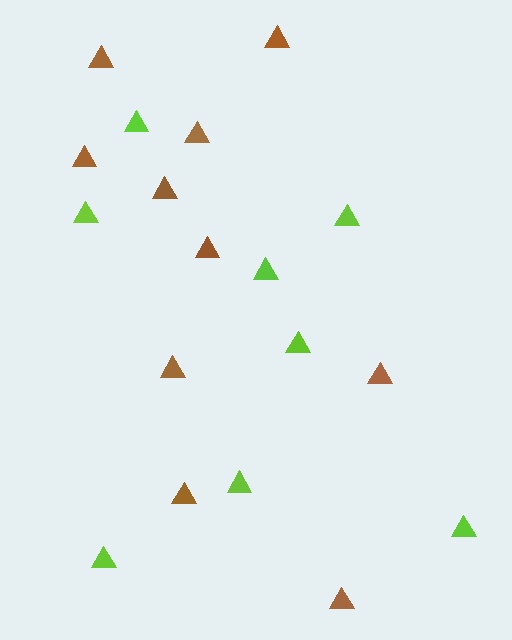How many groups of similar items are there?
There are 2 groups: one group of lime triangles (8) and one group of brown triangles (10).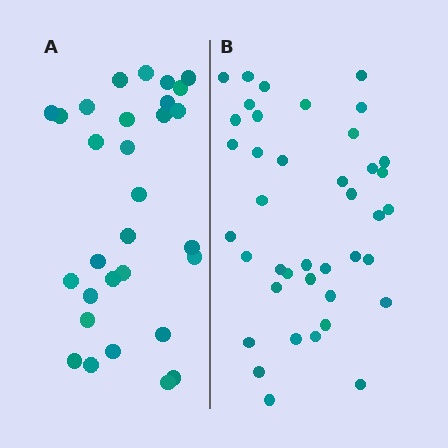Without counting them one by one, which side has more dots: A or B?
Region B (the right region) has more dots.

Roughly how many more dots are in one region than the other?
Region B has roughly 10 or so more dots than region A.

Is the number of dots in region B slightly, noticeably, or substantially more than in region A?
Region B has noticeably more, but not dramatically so. The ratio is roughly 1.3 to 1.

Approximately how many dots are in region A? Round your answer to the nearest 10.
About 30 dots.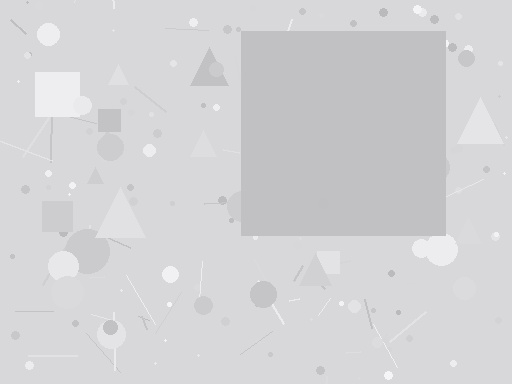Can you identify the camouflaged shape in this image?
The camouflaged shape is a square.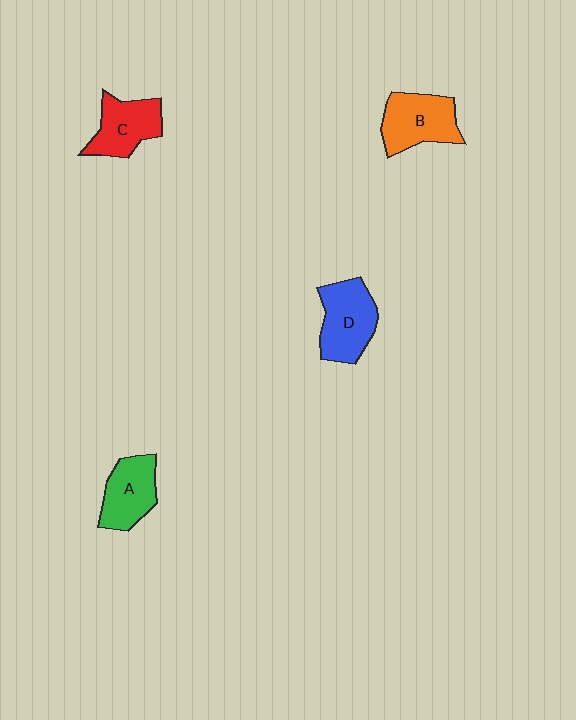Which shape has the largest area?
Shape D (blue).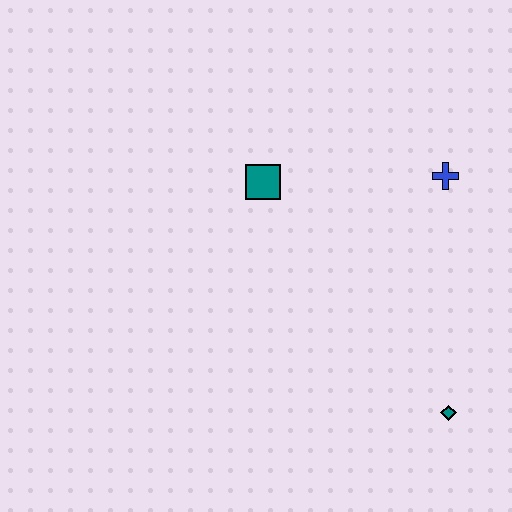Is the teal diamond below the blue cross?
Yes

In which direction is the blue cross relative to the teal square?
The blue cross is to the right of the teal square.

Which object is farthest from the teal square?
The teal diamond is farthest from the teal square.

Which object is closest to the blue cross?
The teal square is closest to the blue cross.